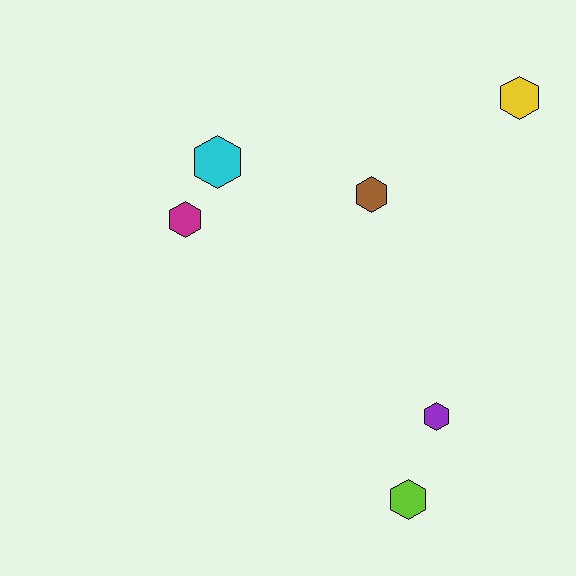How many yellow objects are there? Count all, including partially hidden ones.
There is 1 yellow object.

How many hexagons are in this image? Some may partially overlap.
There are 6 hexagons.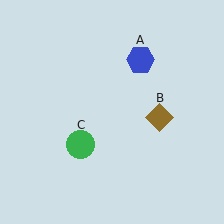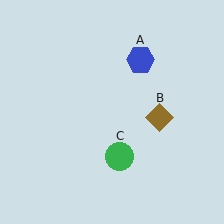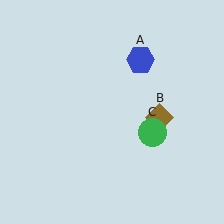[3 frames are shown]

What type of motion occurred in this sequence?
The green circle (object C) rotated counterclockwise around the center of the scene.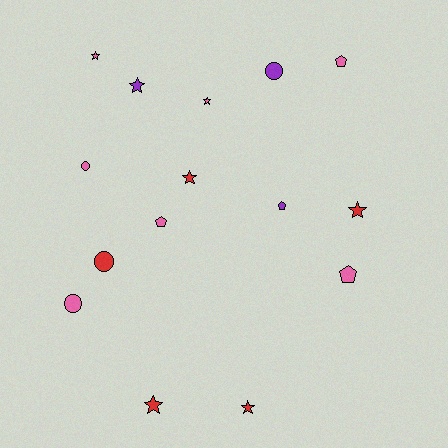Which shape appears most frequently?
Star, with 7 objects.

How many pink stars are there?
There are 2 pink stars.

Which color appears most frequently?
Pink, with 7 objects.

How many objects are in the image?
There are 15 objects.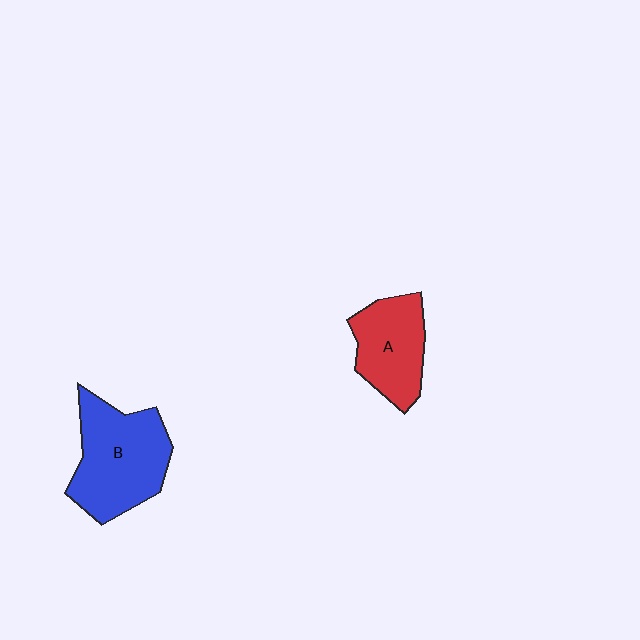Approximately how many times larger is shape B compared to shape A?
Approximately 1.4 times.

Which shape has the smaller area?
Shape A (red).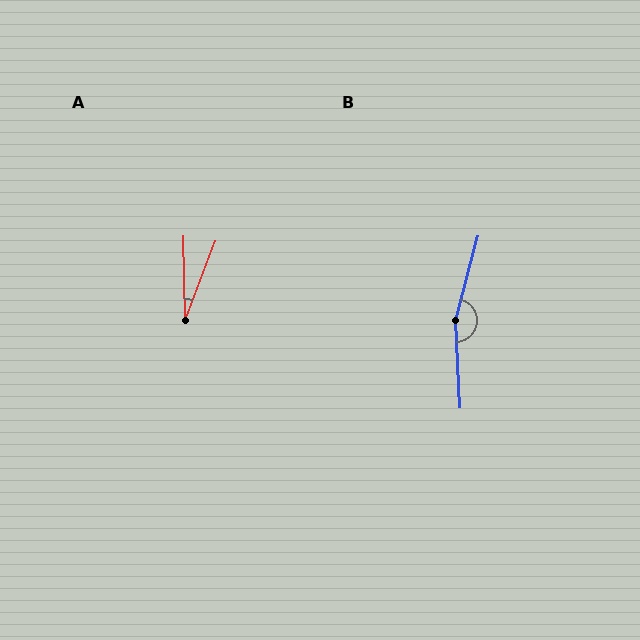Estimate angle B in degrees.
Approximately 162 degrees.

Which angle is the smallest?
A, at approximately 22 degrees.